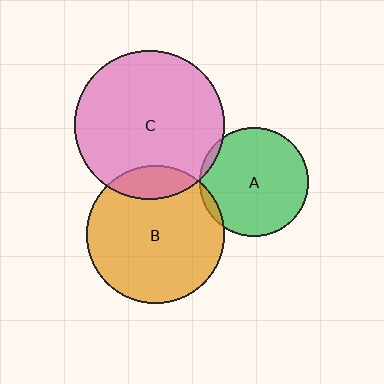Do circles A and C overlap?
Yes.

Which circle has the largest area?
Circle C (pink).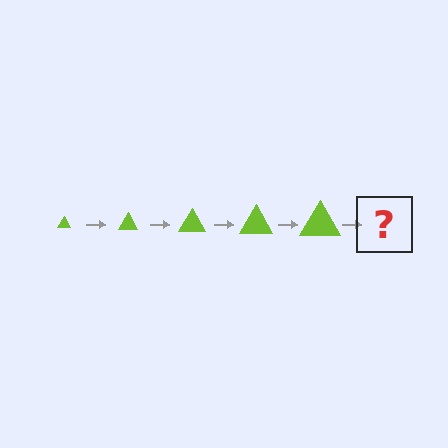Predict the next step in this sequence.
The next step is a lime triangle, larger than the previous one.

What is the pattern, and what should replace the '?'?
The pattern is that the triangle gets progressively larger each step. The '?' should be a lime triangle, larger than the previous one.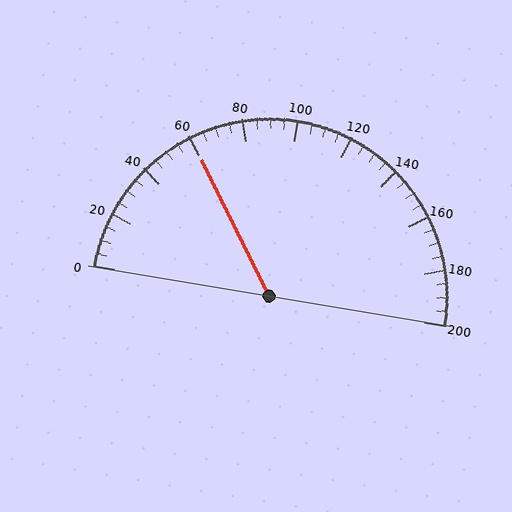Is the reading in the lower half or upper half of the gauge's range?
The reading is in the lower half of the range (0 to 200).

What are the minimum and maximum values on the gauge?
The gauge ranges from 0 to 200.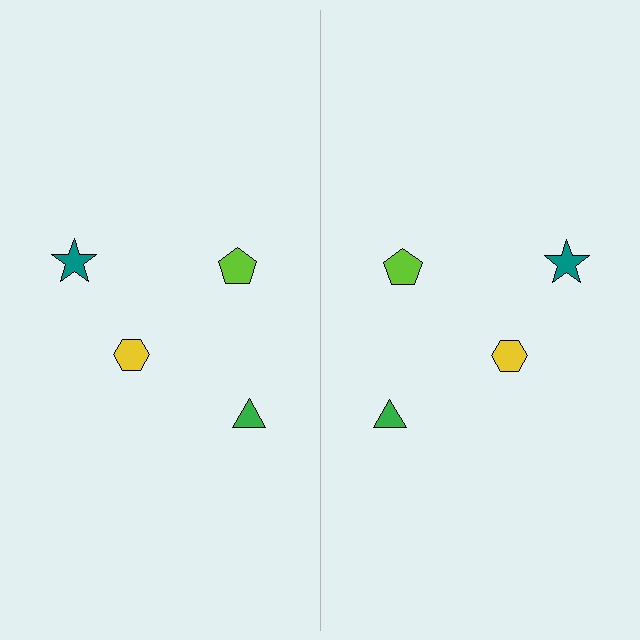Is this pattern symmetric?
Yes, this pattern has bilateral (reflection) symmetry.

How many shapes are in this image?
There are 8 shapes in this image.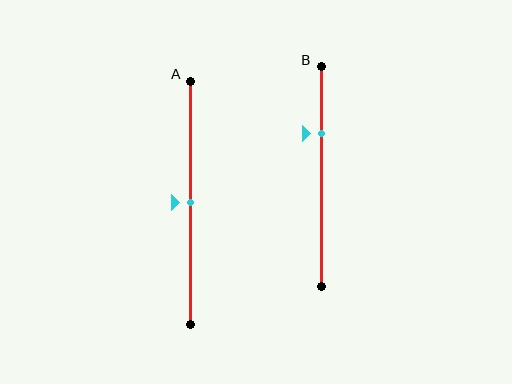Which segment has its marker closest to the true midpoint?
Segment A has its marker closest to the true midpoint.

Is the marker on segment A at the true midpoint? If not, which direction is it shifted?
Yes, the marker on segment A is at the true midpoint.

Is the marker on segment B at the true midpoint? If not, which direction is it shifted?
No, the marker on segment B is shifted upward by about 20% of the segment length.